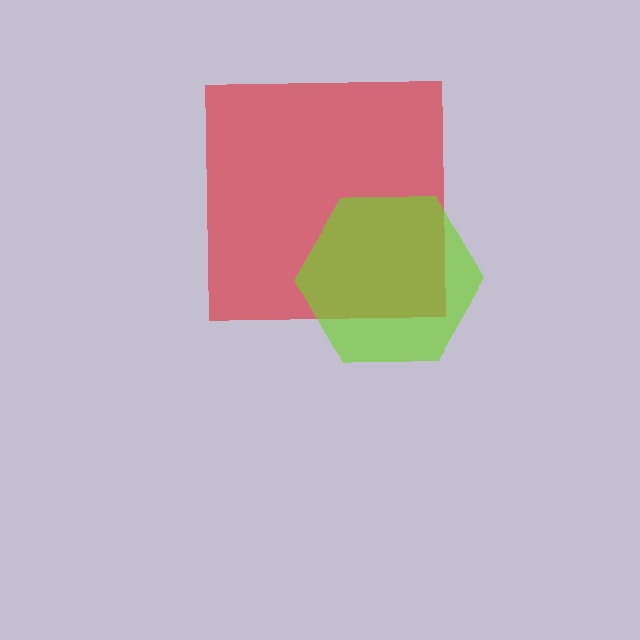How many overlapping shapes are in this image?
There are 2 overlapping shapes in the image.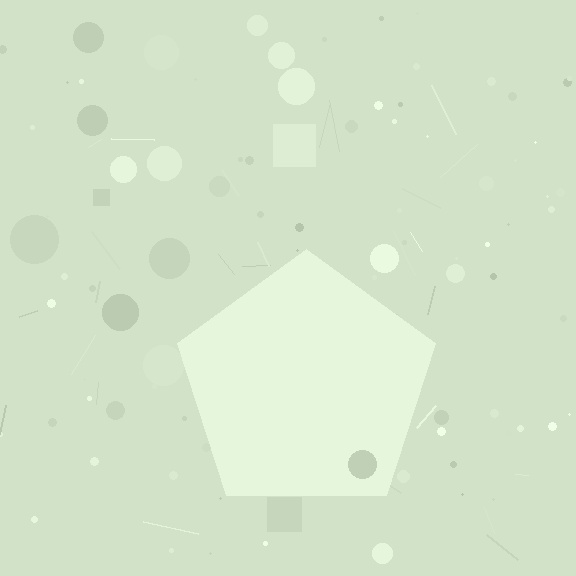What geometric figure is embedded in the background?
A pentagon is embedded in the background.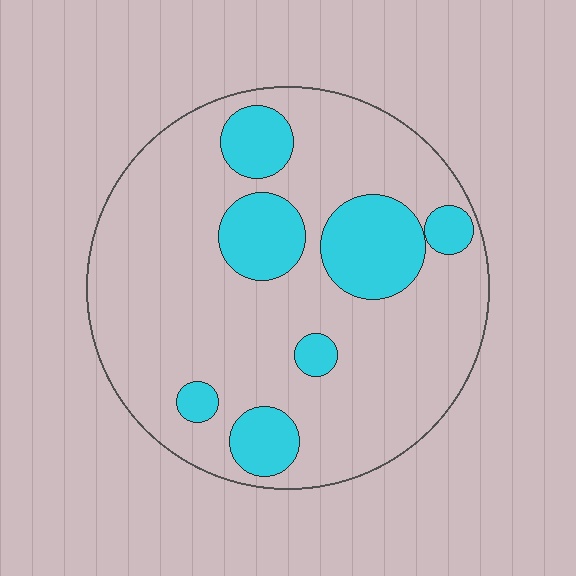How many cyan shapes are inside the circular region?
7.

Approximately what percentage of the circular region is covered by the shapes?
Approximately 20%.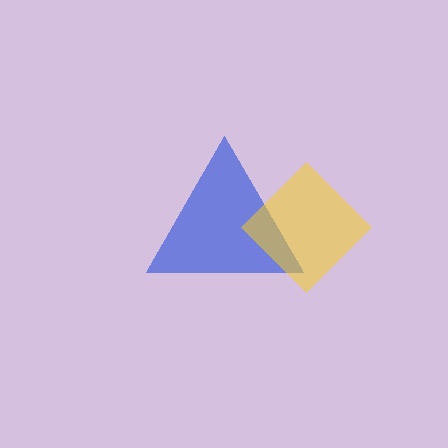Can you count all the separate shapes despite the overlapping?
Yes, there are 2 separate shapes.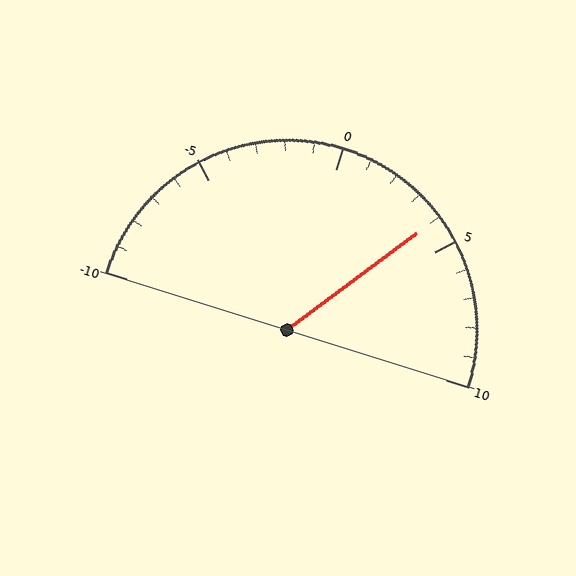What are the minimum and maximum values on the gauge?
The gauge ranges from -10 to 10.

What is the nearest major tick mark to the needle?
The nearest major tick mark is 5.